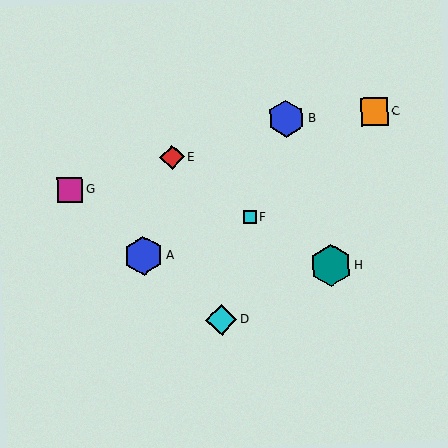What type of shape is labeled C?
Shape C is an orange square.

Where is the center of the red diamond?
The center of the red diamond is at (172, 157).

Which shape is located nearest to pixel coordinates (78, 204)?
The magenta square (labeled G) at (70, 190) is nearest to that location.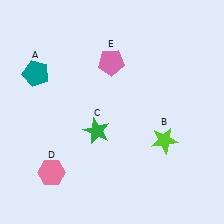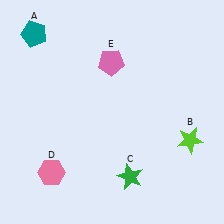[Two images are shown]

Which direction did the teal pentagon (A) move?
The teal pentagon (A) moved up.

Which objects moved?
The objects that moved are: the teal pentagon (A), the lime star (B), the green star (C).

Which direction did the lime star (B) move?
The lime star (B) moved right.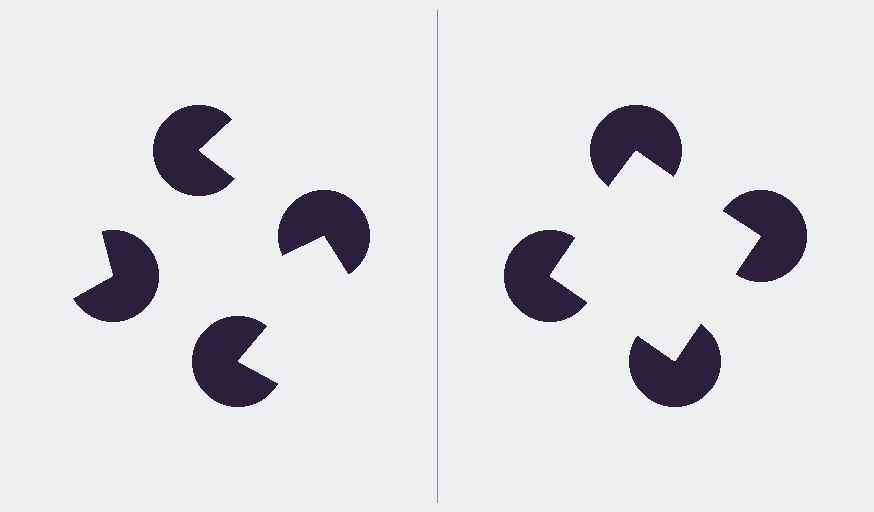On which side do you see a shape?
An illusory square appears on the right side. On the left side the wedge cuts are rotated, so no coherent shape forms.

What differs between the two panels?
The pac-man discs are positioned identically on both sides; only the wedge orientations differ. On the right they align to a square; on the left they are misaligned.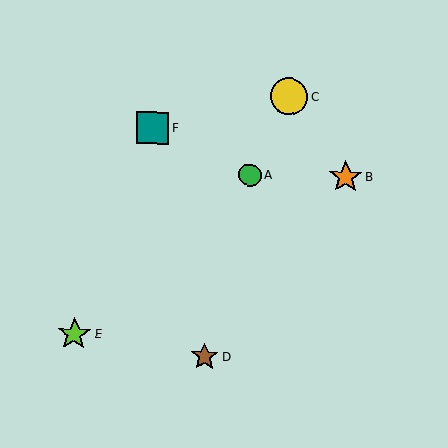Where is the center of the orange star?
The center of the orange star is at (346, 177).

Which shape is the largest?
The yellow circle (labeled C) is the largest.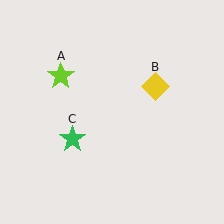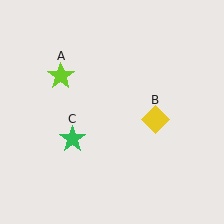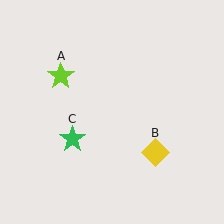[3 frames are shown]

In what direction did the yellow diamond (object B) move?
The yellow diamond (object B) moved down.